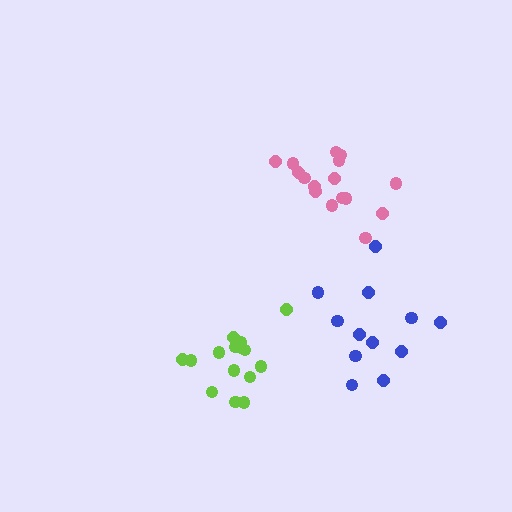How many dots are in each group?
Group 1: 12 dots, Group 2: 16 dots, Group 3: 16 dots (44 total).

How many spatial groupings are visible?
There are 3 spatial groupings.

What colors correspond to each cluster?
The clusters are colored: blue, lime, pink.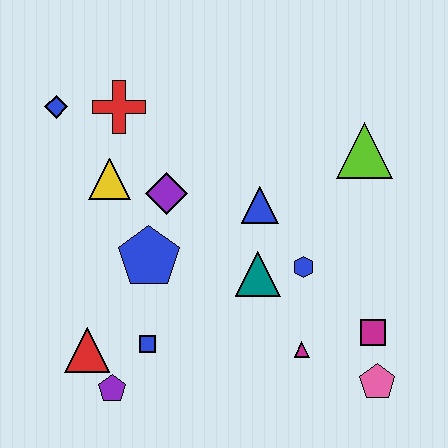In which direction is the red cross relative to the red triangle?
The red cross is above the red triangle.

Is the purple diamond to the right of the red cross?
Yes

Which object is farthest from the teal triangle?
The blue diamond is farthest from the teal triangle.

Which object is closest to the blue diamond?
The red cross is closest to the blue diamond.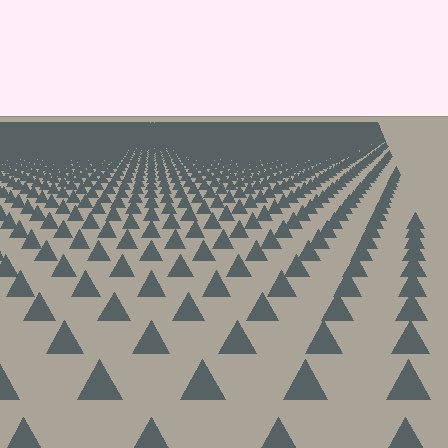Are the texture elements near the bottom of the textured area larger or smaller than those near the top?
Larger. Near the bottom, elements are closer to the viewer and appear at a bigger on-screen size.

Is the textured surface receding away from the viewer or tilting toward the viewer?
The surface is receding away from the viewer. Texture elements get smaller and denser toward the top.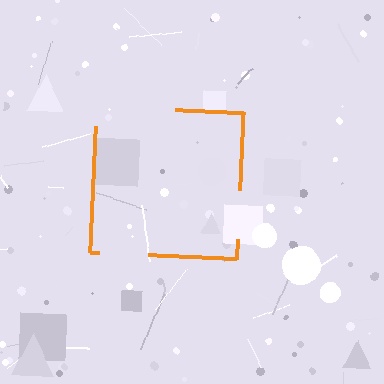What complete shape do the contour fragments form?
The contour fragments form a square.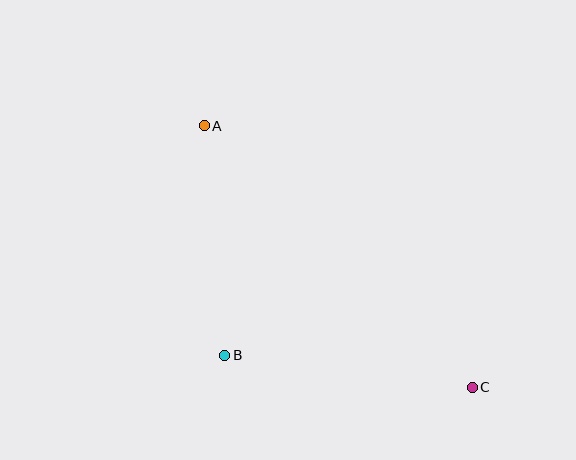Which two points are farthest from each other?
Points A and C are farthest from each other.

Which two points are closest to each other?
Points A and B are closest to each other.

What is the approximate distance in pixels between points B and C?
The distance between B and C is approximately 249 pixels.